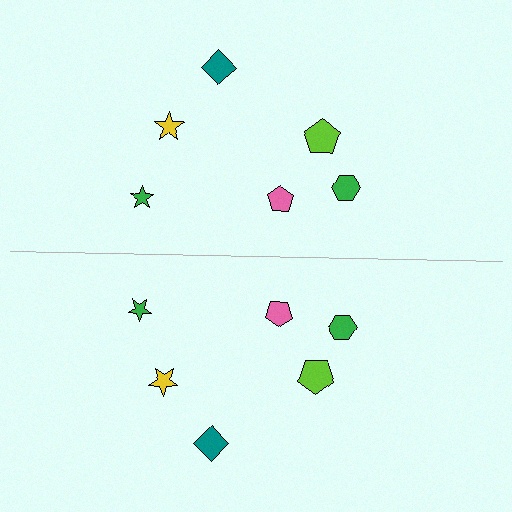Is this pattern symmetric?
Yes, this pattern has bilateral (reflection) symmetry.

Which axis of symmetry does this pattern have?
The pattern has a horizontal axis of symmetry running through the center of the image.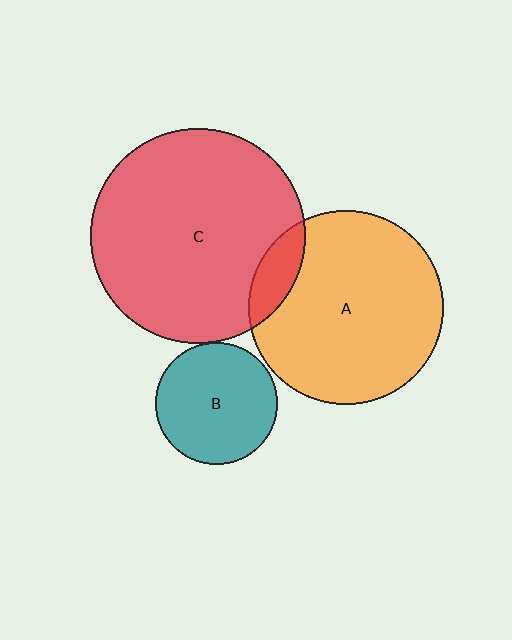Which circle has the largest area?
Circle C (red).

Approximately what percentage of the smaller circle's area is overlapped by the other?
Approximately 10%.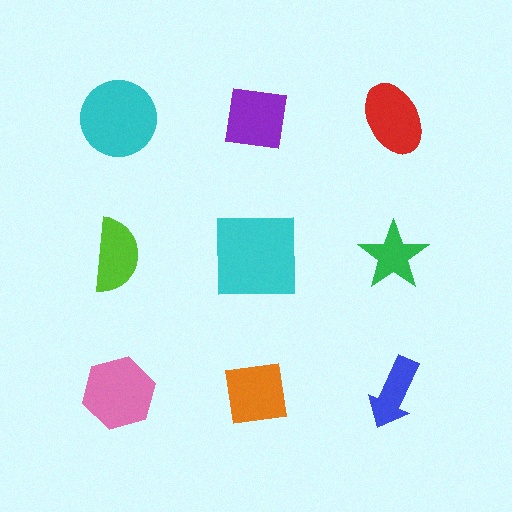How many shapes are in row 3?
3 shapes.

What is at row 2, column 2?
A cyan square.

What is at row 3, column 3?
A blue arrow.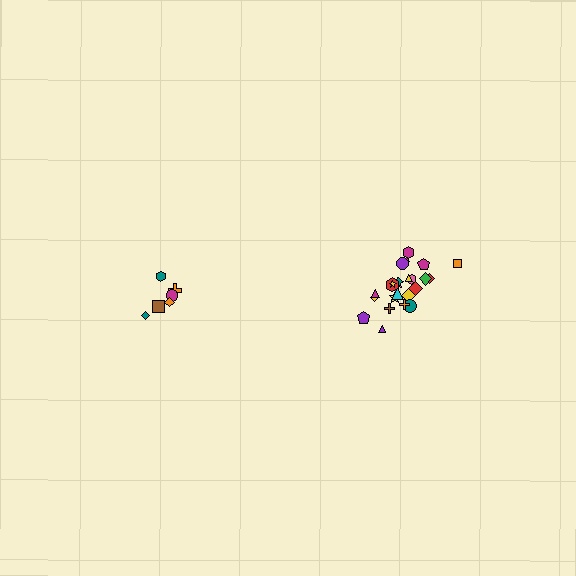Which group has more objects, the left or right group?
The right group.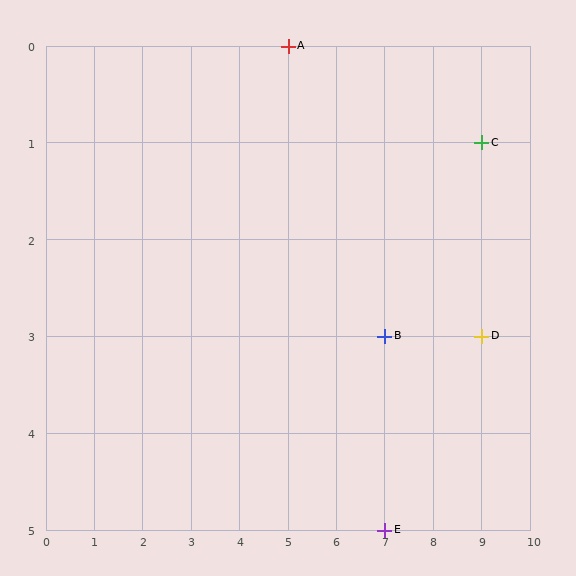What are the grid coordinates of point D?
Point D is at grid coordinates (9, 3).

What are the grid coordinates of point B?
Point B is at grid coordinates (7, 3).